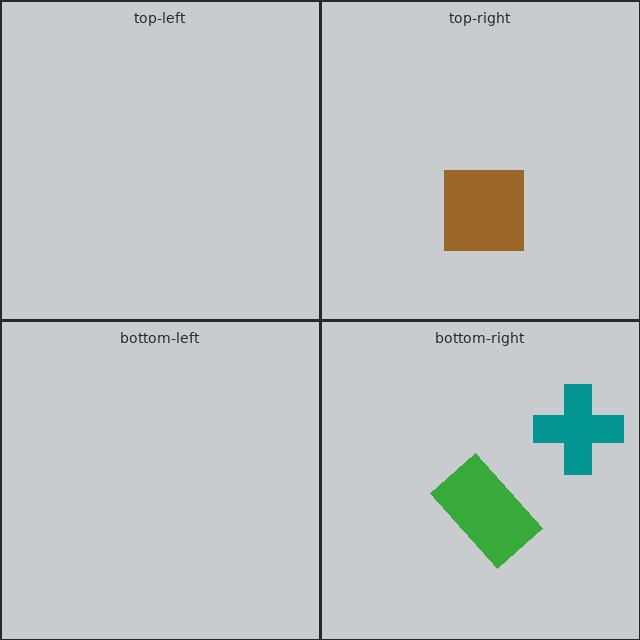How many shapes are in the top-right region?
1.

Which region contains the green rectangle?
The bottom-right region.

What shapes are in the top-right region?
The brown square.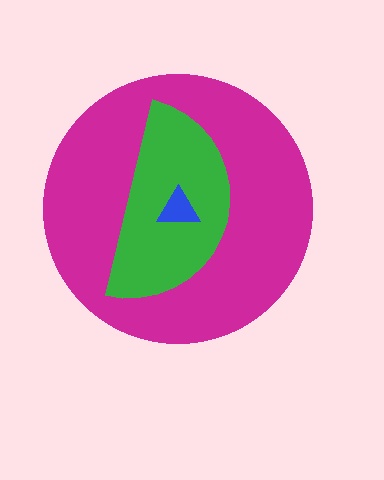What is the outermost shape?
The magenta circle.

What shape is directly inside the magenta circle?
The green semicircle.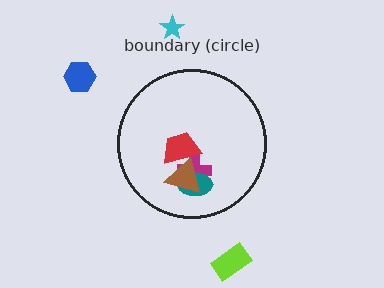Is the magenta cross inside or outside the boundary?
Inside.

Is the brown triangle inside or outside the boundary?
Inside.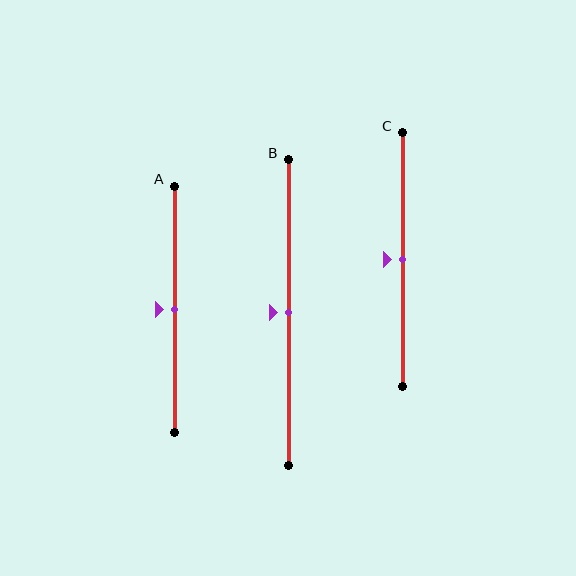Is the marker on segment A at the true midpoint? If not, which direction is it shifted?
Yes, the marker on segment A is at the true midpoint.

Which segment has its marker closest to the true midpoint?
Segment A has its marker closest to the true midpoint.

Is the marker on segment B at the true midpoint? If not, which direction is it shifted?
Yes, the marker on segment B is at the true midpoint.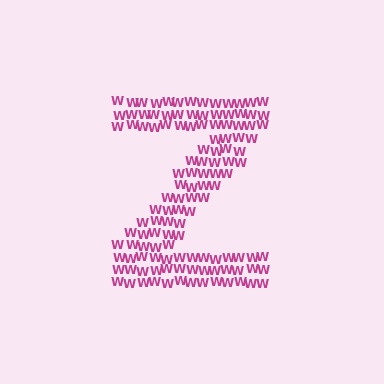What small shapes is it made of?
It is made of small letter W's.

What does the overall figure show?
The overall figure shows the letter Z.